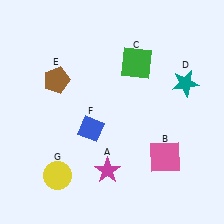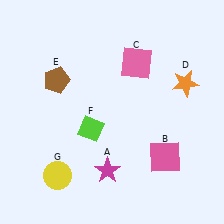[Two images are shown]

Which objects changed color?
C changed from green to pink. D changed from teal to orange. F changed from blue to lime.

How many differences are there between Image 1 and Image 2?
There are 3 differences between the two images.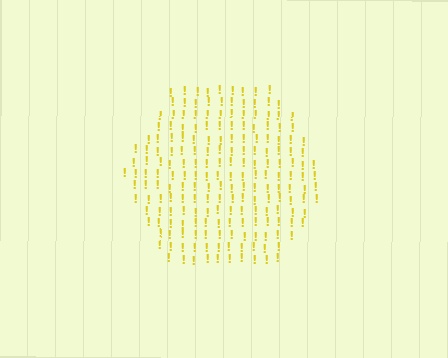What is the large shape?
The large shape is a hexagon.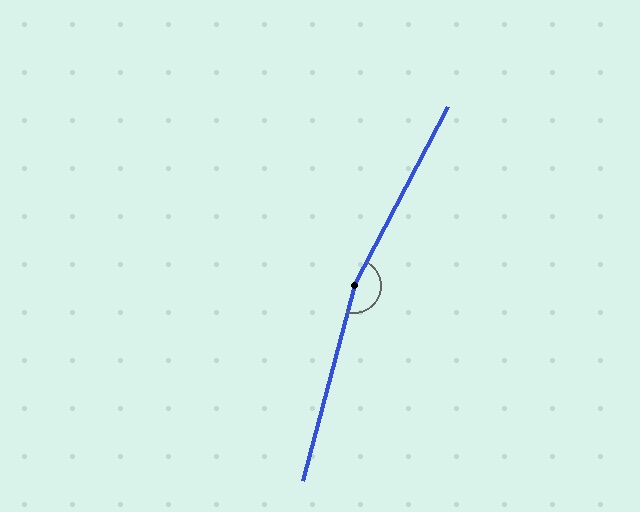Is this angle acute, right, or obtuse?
It is obtuse.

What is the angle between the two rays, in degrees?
Approximately 167 degrees.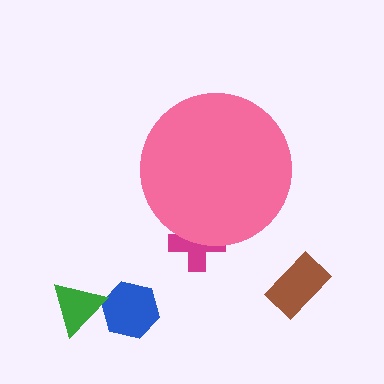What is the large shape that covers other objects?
A pink circle.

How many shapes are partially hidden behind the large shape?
1 shape is partially hidden.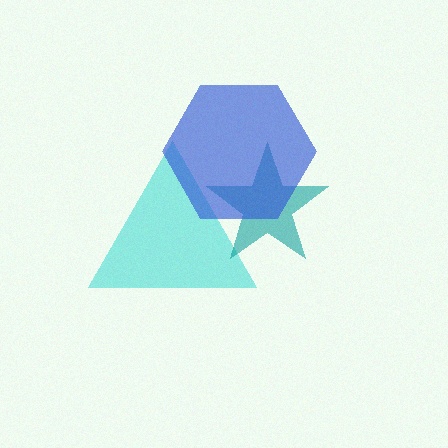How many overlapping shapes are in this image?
There are 3 overlapping shapes in the image.